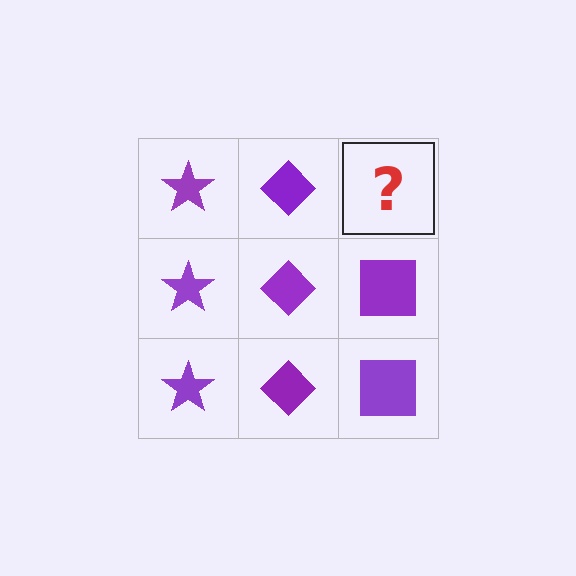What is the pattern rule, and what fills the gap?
The rule is that each column has a consistent shape. The gap should be filled with a purple square.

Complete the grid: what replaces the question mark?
The question mark should be replaced with a purple square.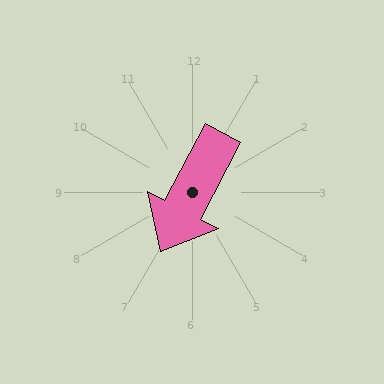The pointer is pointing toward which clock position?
Roughly 7 o'clock.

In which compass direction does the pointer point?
Southwest.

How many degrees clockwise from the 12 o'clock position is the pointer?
Approximately 208 degrees.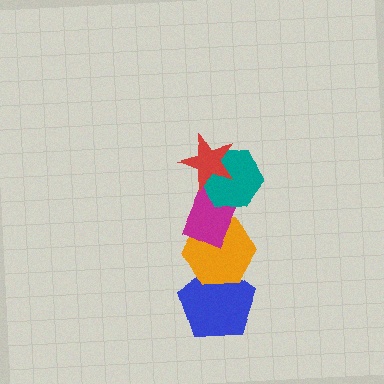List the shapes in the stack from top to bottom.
From top to bottom: the red star, the teal hexagon, the magenta rectangle, the orange hexagon, the blue pentagon.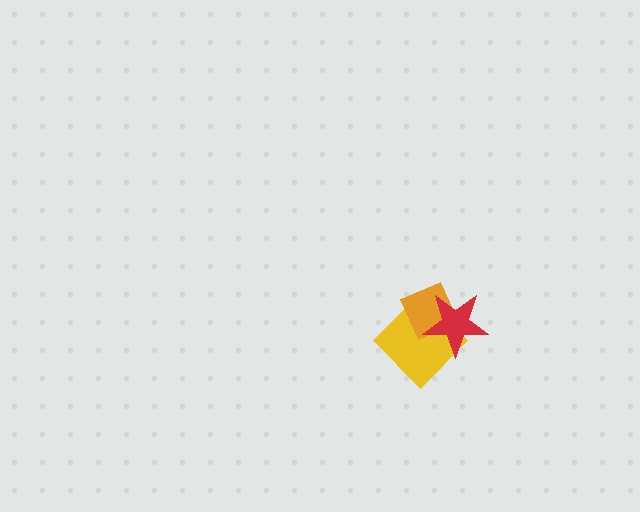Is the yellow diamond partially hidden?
Yes, it is partially covered by another shape.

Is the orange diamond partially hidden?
Yes, it is partially covered by another shape.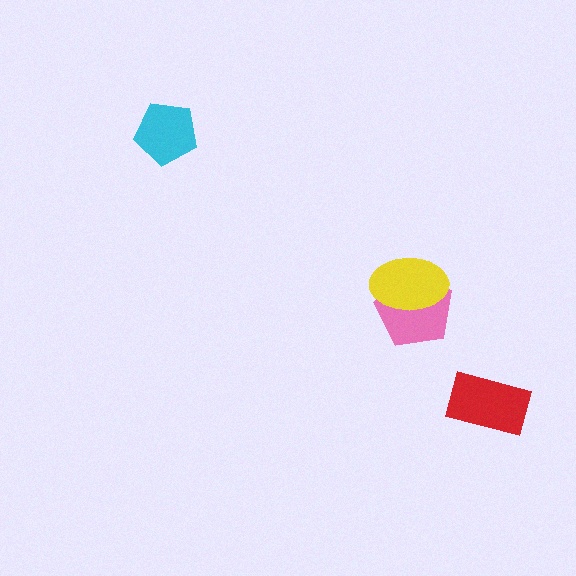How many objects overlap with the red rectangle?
0 objects overlap with the red rectangle.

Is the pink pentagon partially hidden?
Yes, it is partially covered by another shape.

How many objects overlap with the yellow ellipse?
1 object overlaps with the yellow ellipse.